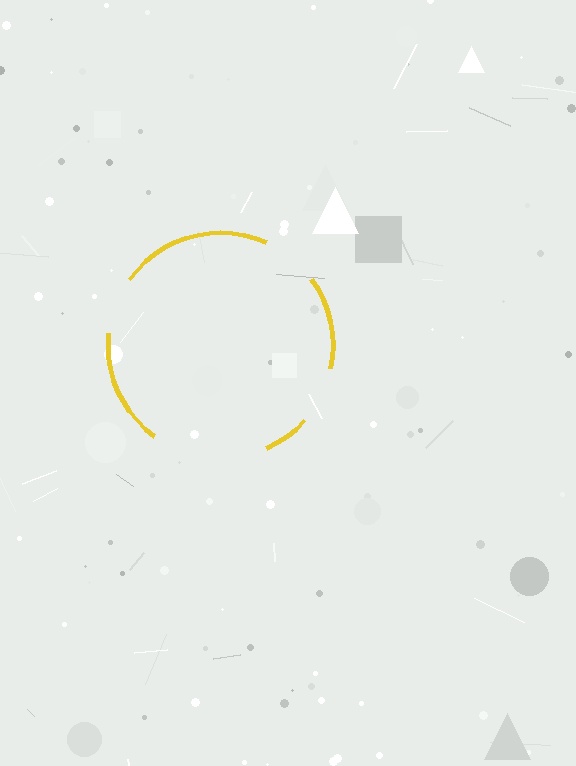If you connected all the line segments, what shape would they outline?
They would outline a circle.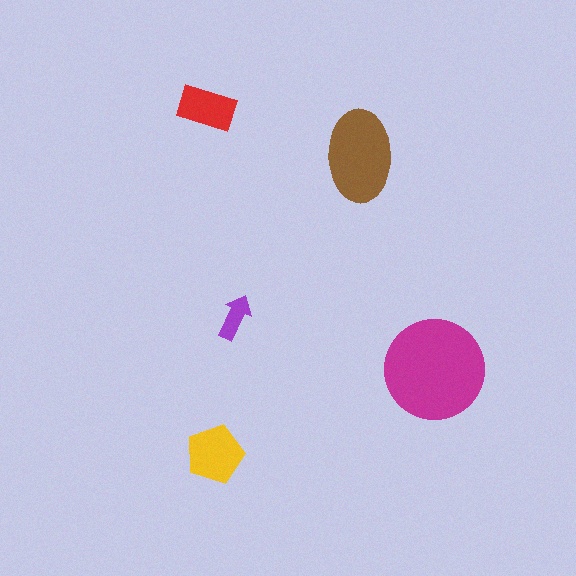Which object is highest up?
The red rectangle is topmost.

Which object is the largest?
The magenta circle.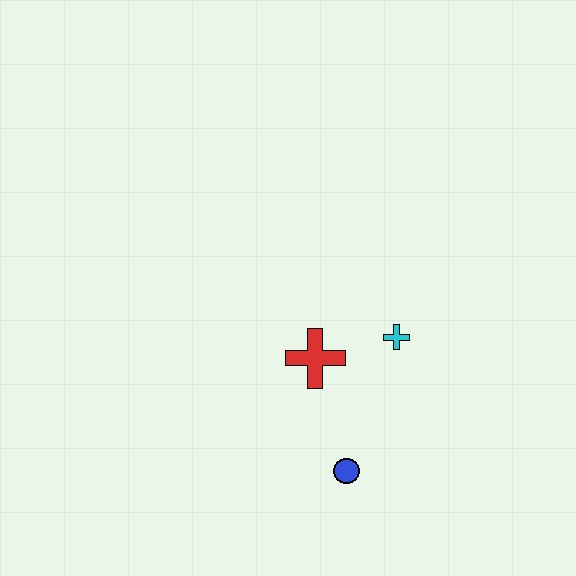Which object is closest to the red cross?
The cyan cross is closest to the red cross.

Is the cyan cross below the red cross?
No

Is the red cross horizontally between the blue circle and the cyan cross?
No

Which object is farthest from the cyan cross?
The blue circle is farthest from the cyan cross.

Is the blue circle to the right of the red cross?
Yes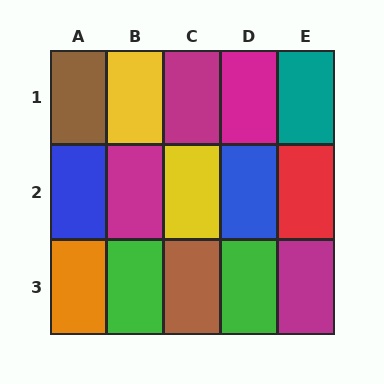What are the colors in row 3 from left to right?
Orange, green, brown, green, magenta.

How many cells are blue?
2 cells are blue.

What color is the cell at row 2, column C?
Yellow.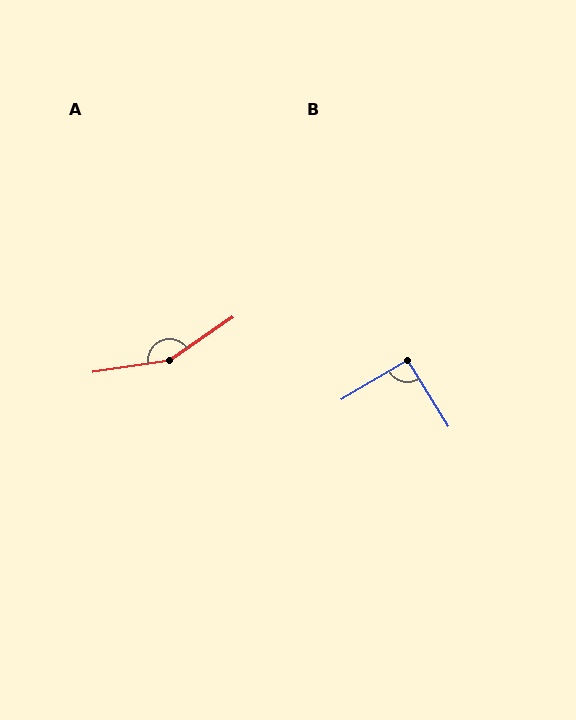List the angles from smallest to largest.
B (91°), A (154°).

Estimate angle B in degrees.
Approximately 91 degrees.